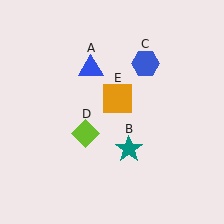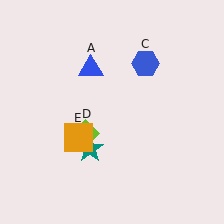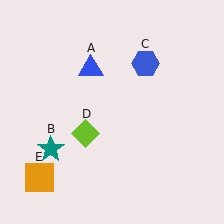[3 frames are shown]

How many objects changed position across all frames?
2 objects changed position: teal star (object B), orange square (object E).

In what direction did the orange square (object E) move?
The orange square (object E) moved down and to the left.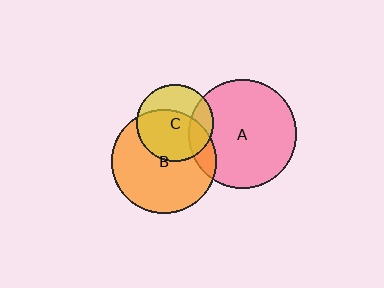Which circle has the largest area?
Circle A (pink).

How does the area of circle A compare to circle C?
Approximately 2.0 times.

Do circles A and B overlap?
Yes.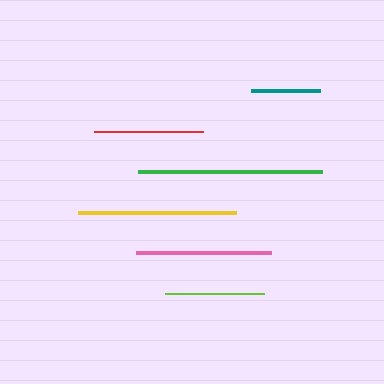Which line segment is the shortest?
The teal line is the shortest at approximately 69 pixels.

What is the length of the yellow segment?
The yellow segment is approximately 158 pixels long.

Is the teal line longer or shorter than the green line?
The green line is longer than the teal line.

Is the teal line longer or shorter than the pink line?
The pink line is longer than the teal line.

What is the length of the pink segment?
The pink segment is approximately 135 pixels long.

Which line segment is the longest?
The green line is the longest at approximately 184 pixels.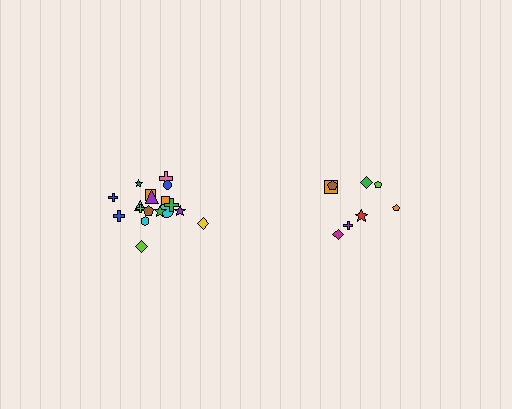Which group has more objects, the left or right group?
The left group.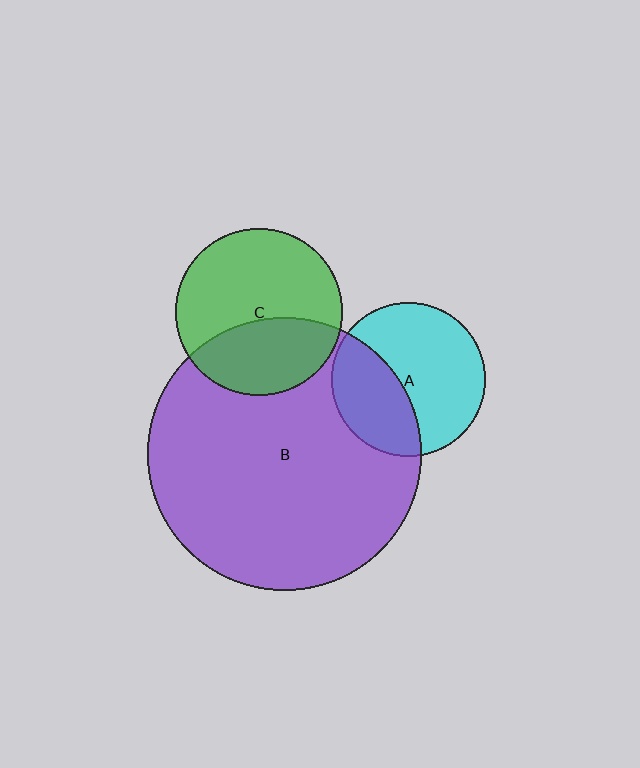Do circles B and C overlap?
Yes.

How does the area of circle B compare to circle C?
Approximately 2.7 times.